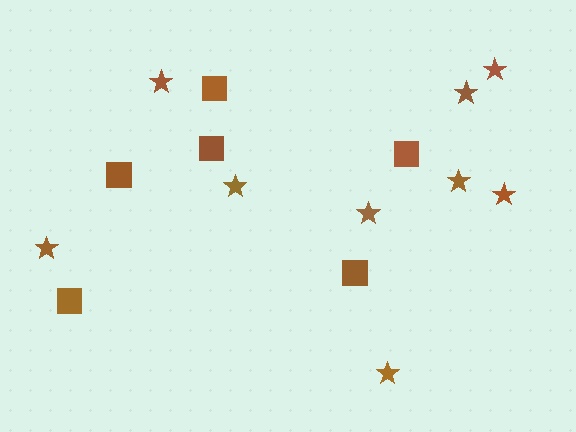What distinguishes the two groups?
There are 2 groups: one group of stars (9) and one group of squares (6).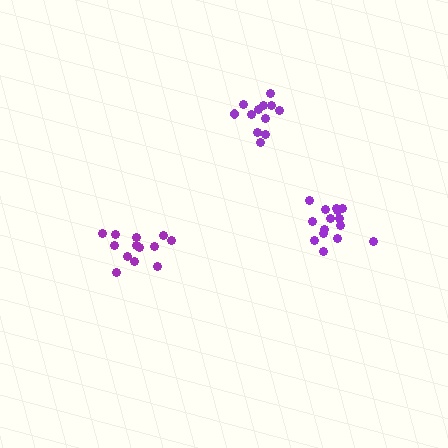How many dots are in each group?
Group 1: 15 dots, Group 2: 13 dots, Group 3: 12 dots (40 total).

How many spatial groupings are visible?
There are 3 spatial groupings.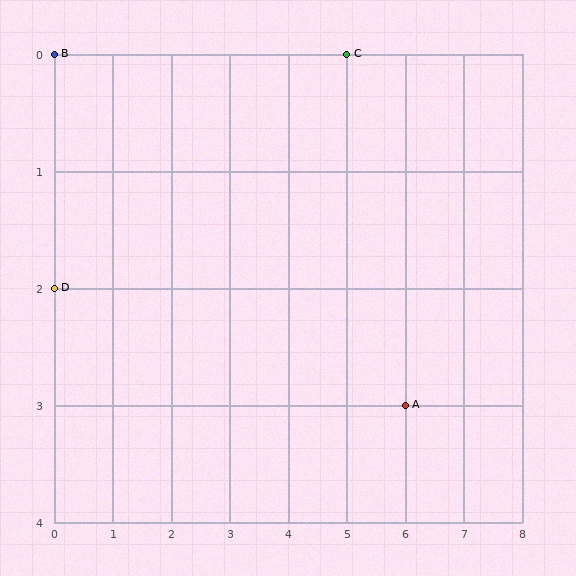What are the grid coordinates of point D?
Point D is at grid coordinates (0, 2).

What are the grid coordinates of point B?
Point B is at grid coordinates (0, 0).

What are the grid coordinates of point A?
Point A is at grid coordinates (6, 3).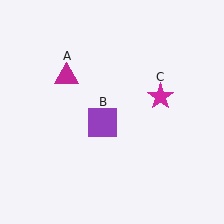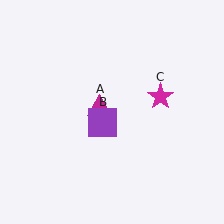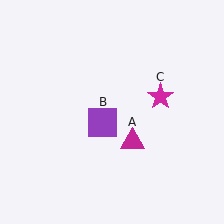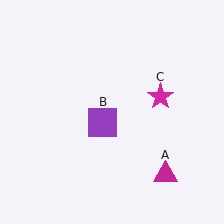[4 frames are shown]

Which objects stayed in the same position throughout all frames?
Purple square (object B) and magenta star (object C) remained stationary.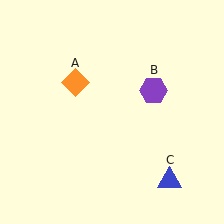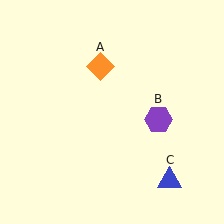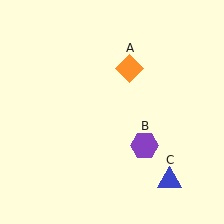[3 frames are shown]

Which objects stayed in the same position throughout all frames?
Blue triangle (object C) remained stationary.